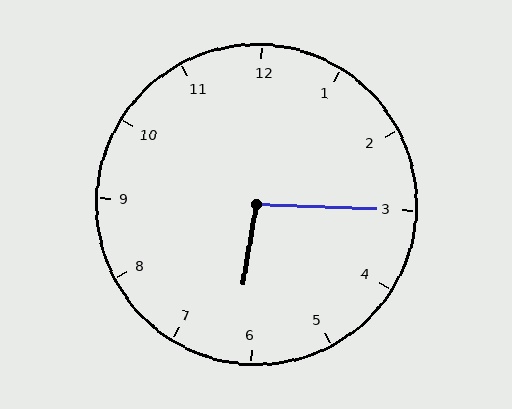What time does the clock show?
6:15.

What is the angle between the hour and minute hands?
Approximately 98 degrees.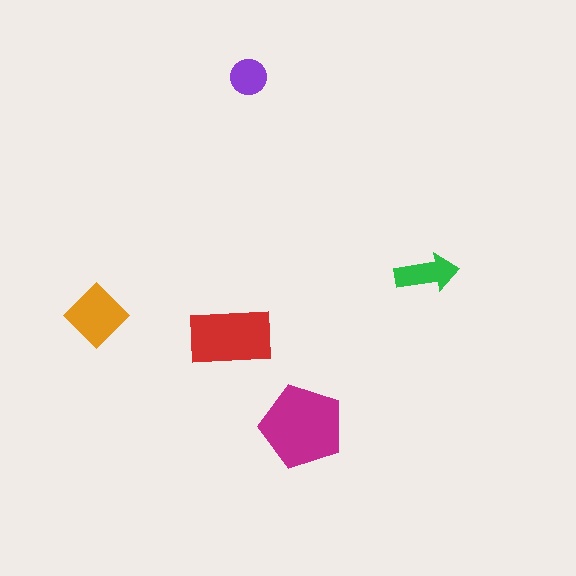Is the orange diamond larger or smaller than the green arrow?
Larger.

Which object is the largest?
The magenta pentagon.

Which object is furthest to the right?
The green arrow is rightmost.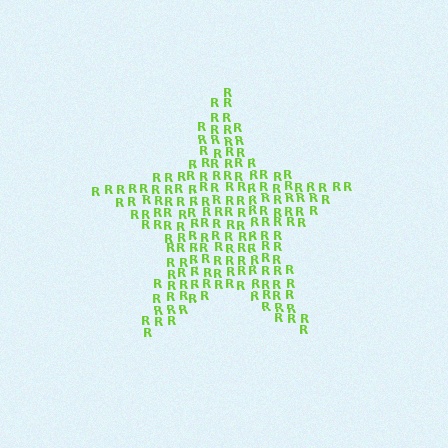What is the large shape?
The large shape is a star.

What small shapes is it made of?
It is made of small letter R's.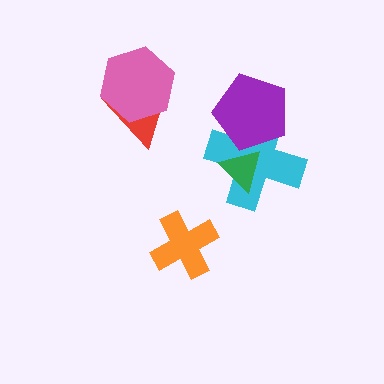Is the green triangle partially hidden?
Yes, it is partially covered by another shape.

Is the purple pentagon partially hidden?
No, no other shape covers it.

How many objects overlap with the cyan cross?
2 objects overlap with the cyan cross.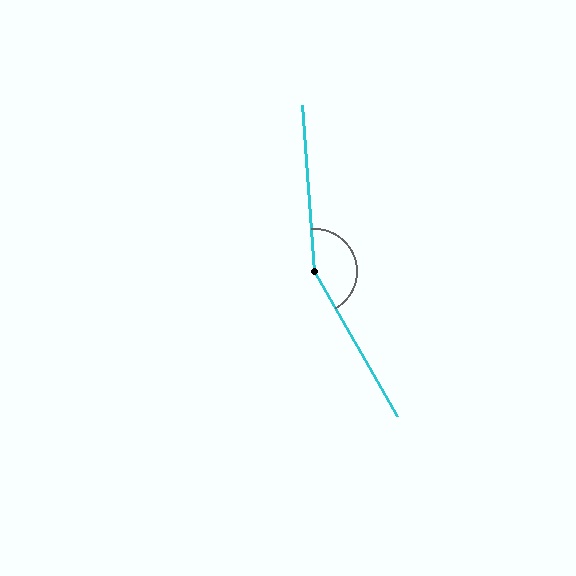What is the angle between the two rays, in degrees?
Approximately 154 degrees.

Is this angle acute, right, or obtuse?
It is obtuse.